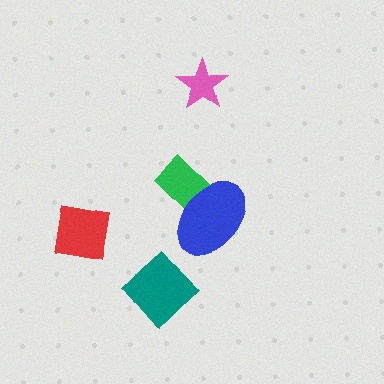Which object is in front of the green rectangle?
The blue ellipse is in front of the green rectangle.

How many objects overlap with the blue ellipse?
1 object overlaps with the blue ellipse.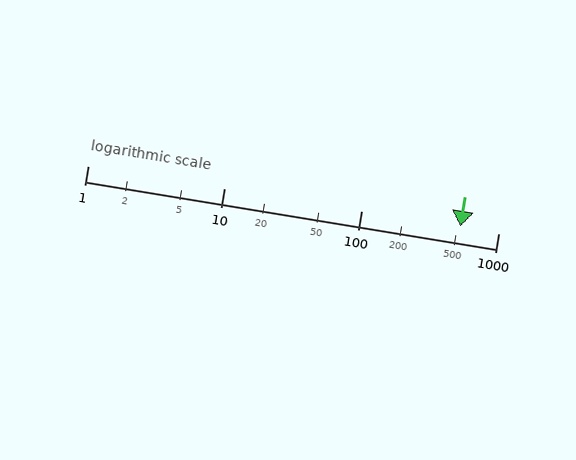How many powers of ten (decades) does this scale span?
The scale spans 3 decades, from 1 to 1000.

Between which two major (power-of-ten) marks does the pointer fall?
The pointer is between 100 and 1000.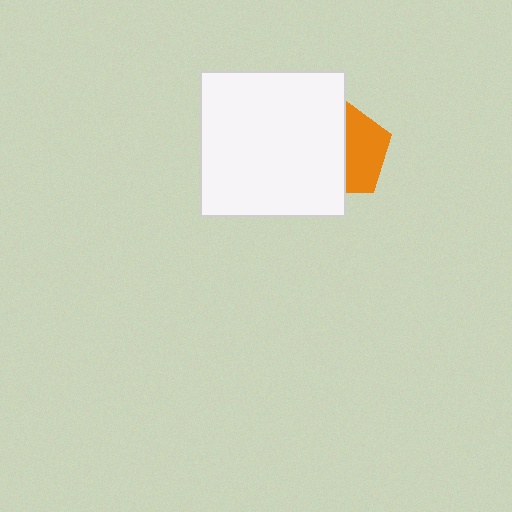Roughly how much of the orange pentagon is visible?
About half of it is visible (roughly 46%).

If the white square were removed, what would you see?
You would see the complete orange pentagon.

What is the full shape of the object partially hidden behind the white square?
The partially hidden object is an orange pentagon.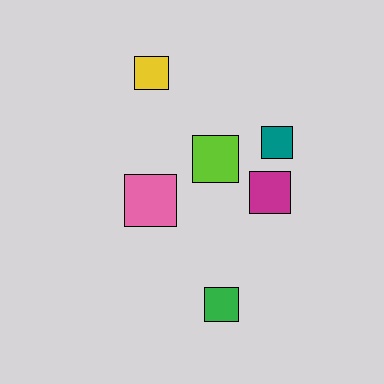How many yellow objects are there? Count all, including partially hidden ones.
There is 1 yellow object.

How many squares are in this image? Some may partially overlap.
There are 6 squares.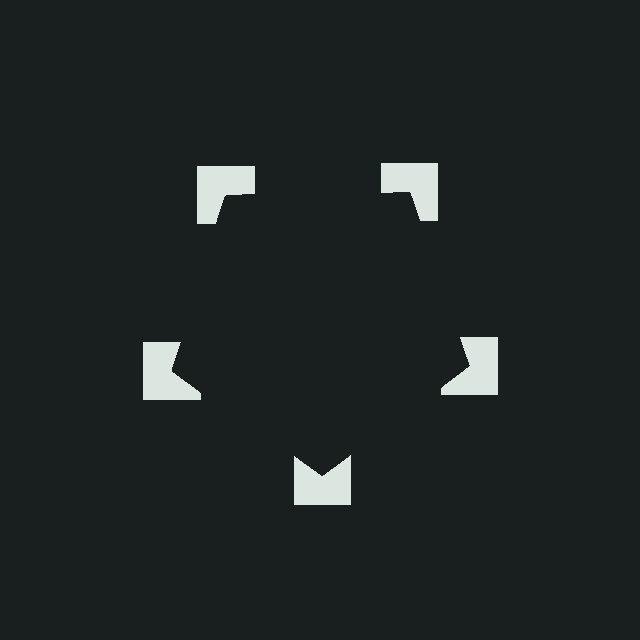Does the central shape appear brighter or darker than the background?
It typically appears slightly darker than the background, even though no actual brightness change is drawn.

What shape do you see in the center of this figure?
An illusory pentagon — its edges are inferred from the aligned wedge cuts in the notched squares, not physically drawn.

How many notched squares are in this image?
There are 5 — one at each vertex of the illusory pentagon.